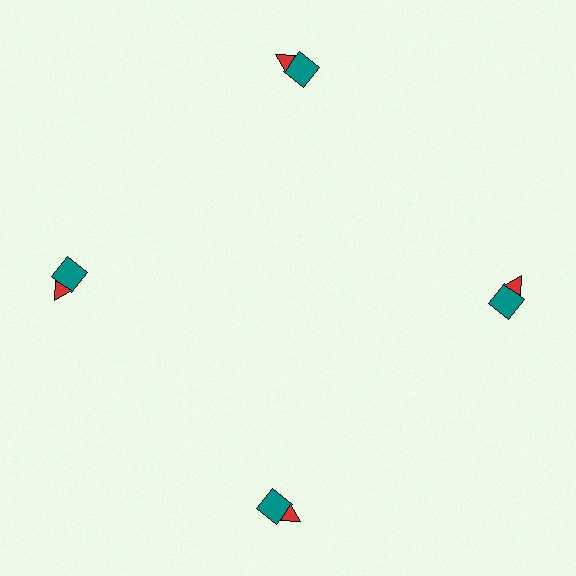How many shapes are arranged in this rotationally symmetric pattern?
There are 8 shapes, arranged in 4 groups of 2.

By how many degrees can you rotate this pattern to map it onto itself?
The pattern maps onto itself every 90 degrees of rotation.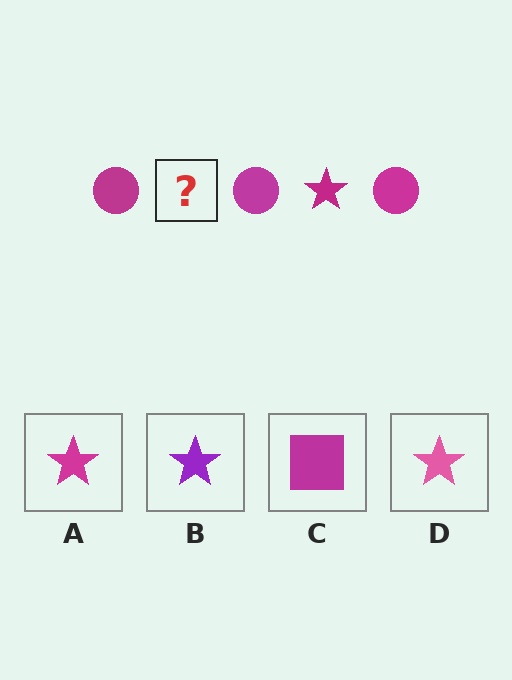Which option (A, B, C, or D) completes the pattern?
A.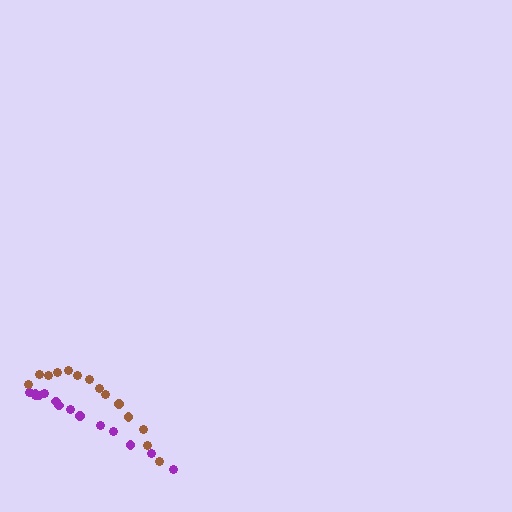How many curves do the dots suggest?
There are 2 distinct paths.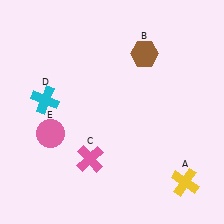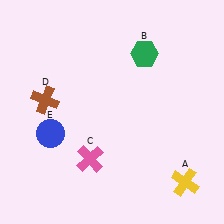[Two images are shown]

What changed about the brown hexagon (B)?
In Image 1, B is brown. In Image 2, it changed to green.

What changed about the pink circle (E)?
In Image 1, E is pink. In Image 2, it changed to blue.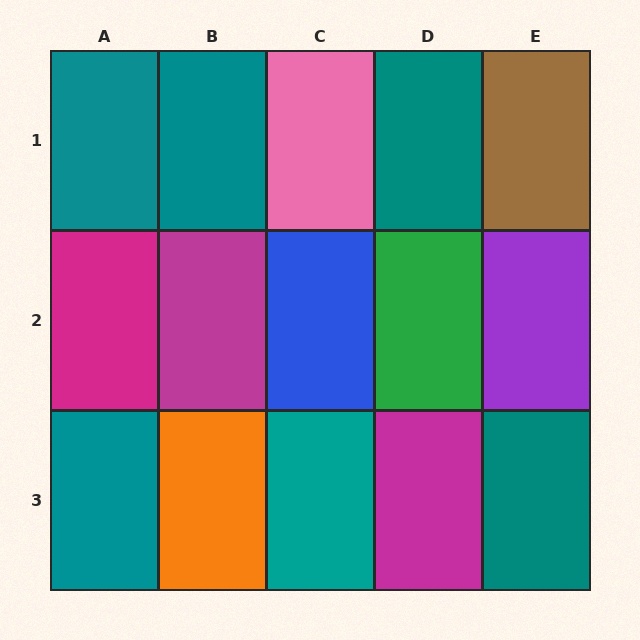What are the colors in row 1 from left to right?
Teal, teal, pink, teal, brown.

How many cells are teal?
6 cells are teal.